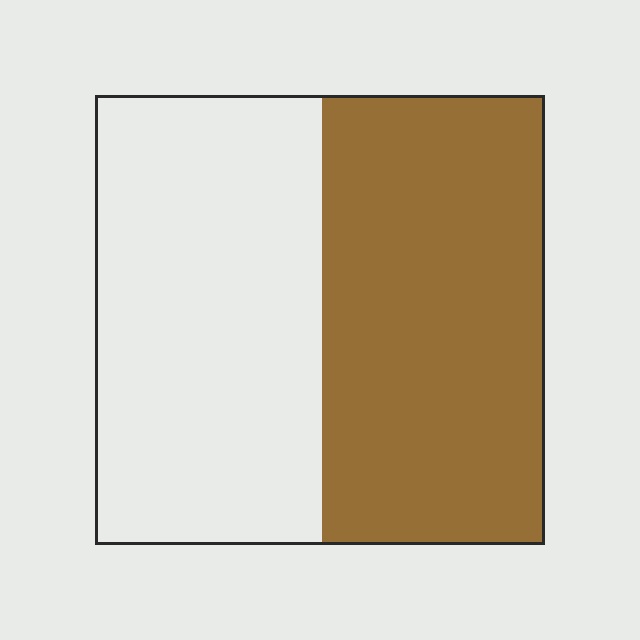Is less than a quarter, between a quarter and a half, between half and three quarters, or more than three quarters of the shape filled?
Between a quarter and a half.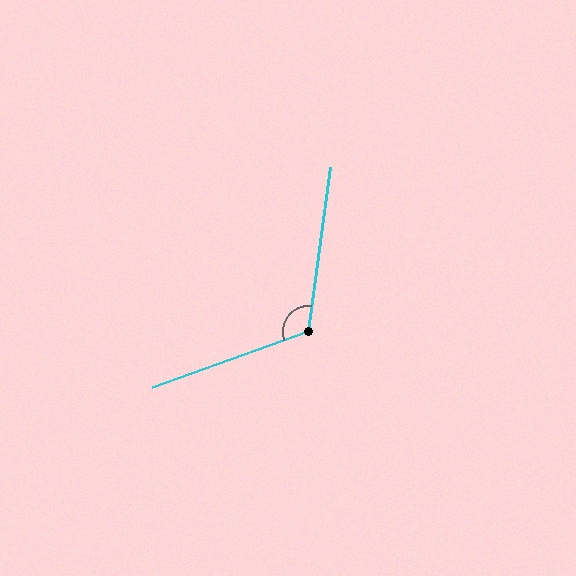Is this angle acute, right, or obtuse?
It is obtuse.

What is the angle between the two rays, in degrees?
Approximately 117 degrees.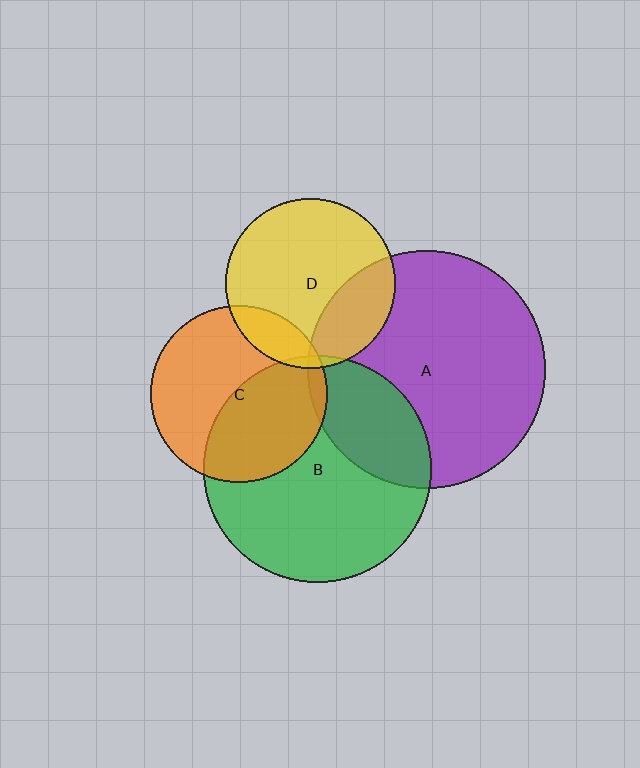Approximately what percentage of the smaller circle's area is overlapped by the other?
Approximately 5%.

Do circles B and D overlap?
Yes.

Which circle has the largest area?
Circle A (purple).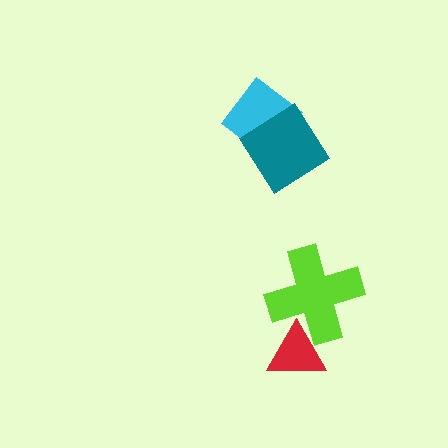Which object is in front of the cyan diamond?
The teal diamond is in front of the cyan diamond.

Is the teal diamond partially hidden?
No, no other shape covers it.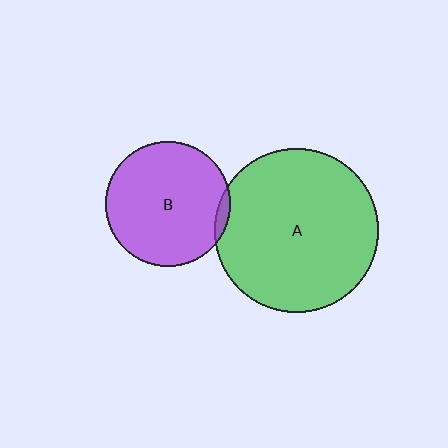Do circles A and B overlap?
Yes.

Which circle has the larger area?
Circle A (green).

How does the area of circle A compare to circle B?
Approximately 1.7 times.